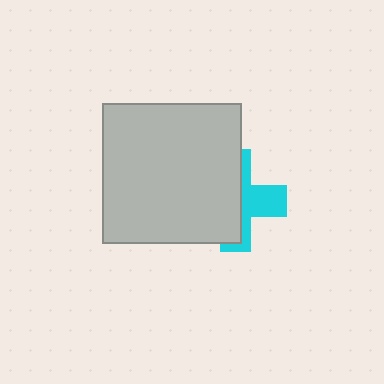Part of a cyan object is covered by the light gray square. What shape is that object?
It is a cross.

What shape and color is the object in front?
The object in front is a light gray square.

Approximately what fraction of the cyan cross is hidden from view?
Roughly 58% of the cyan cross is hidden behind the light gray square.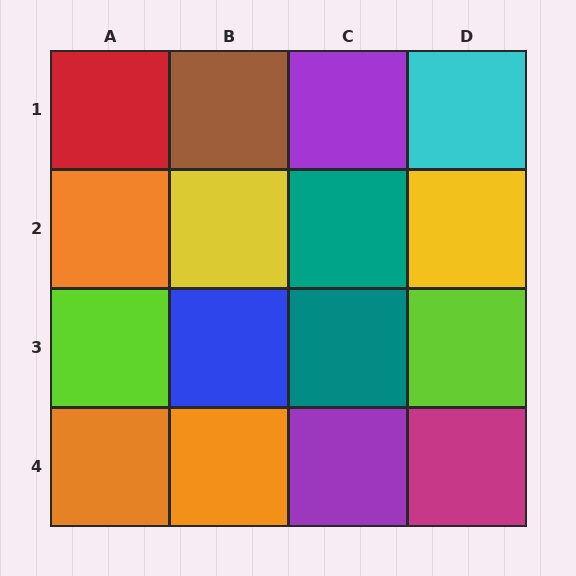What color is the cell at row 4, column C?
Purple.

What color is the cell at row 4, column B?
Orange.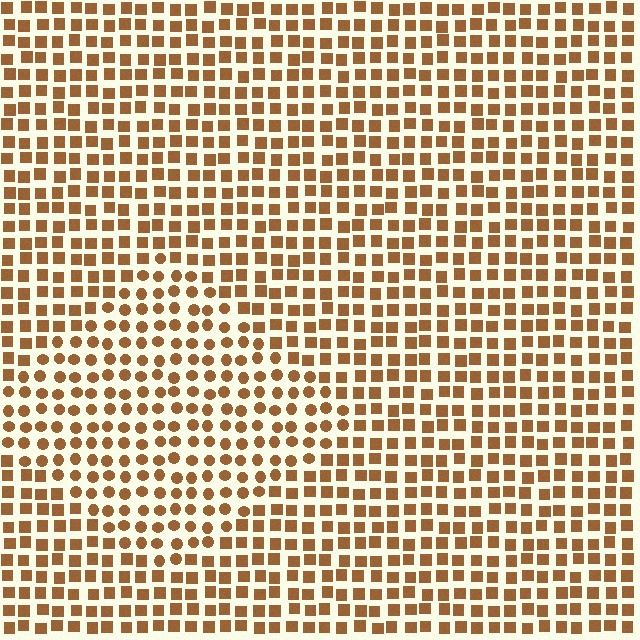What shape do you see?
I see a diamond.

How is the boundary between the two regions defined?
The boundary is defined by a change in element shape: circles inside vs. squares outside. All elements share the same color and spacing.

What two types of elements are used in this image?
The image uses circles inside the diamond region and squares outside it.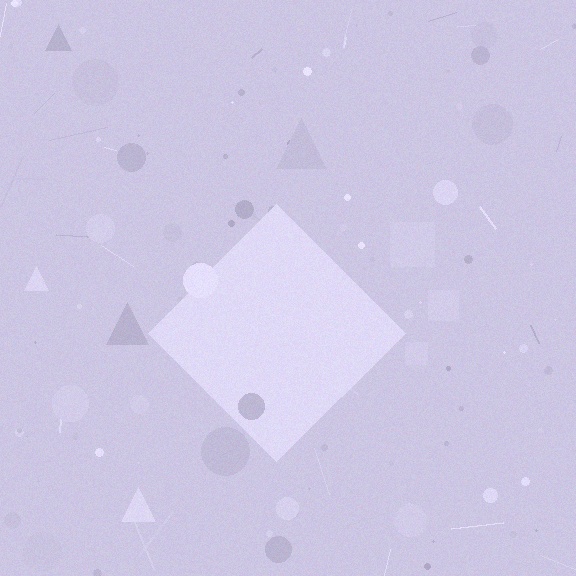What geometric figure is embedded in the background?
A diamond is embedded in the background.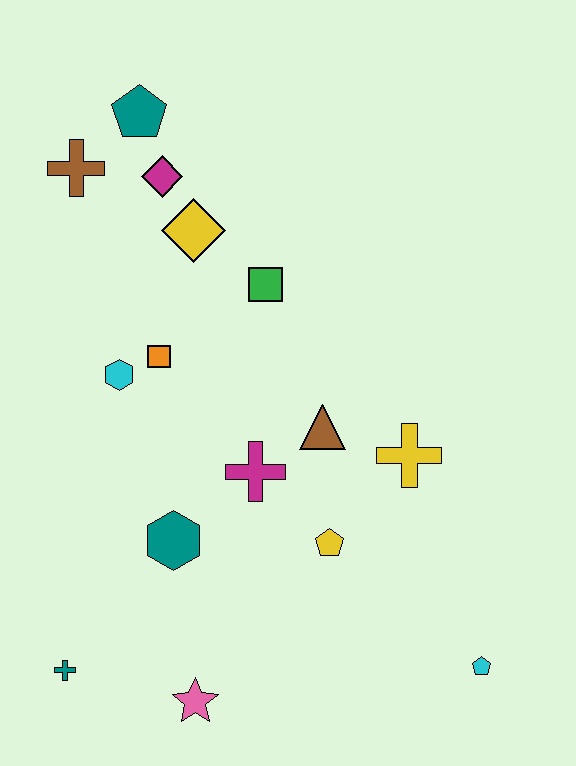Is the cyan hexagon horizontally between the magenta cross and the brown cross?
Yes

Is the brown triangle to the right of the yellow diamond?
Yes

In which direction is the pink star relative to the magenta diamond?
The pink star is below the magenta diamond.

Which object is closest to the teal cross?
The pink star is closest to the teal cross.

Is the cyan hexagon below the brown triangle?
No